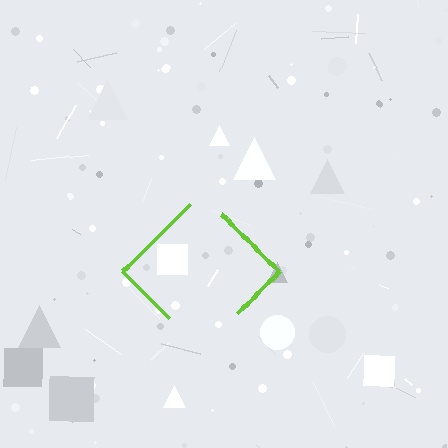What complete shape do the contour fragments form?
The contour fragments form a diamond.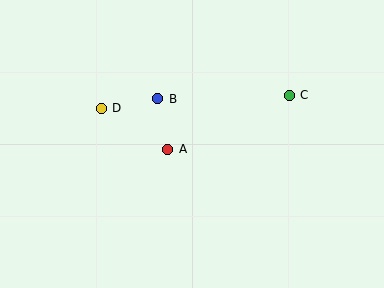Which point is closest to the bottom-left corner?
Point D is closest to the bottom-left corner.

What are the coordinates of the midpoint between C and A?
The midpoint between C and A is at (229, 122).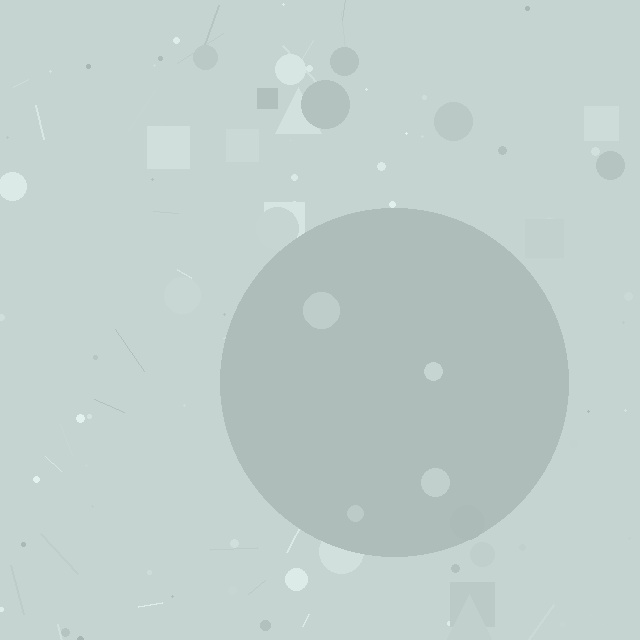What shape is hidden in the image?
A circle is hidden in the image.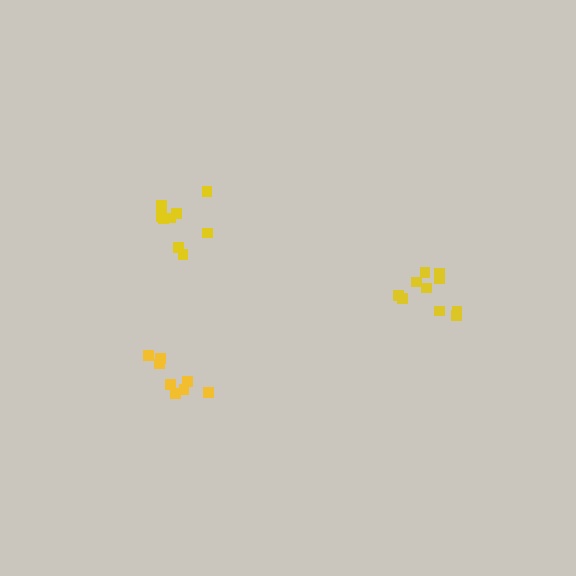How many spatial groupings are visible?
There are 3 spatial groupings.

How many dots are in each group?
Group 1: 9 dots, Group 2: 10 dots, Group 3: 8 dots (27 total).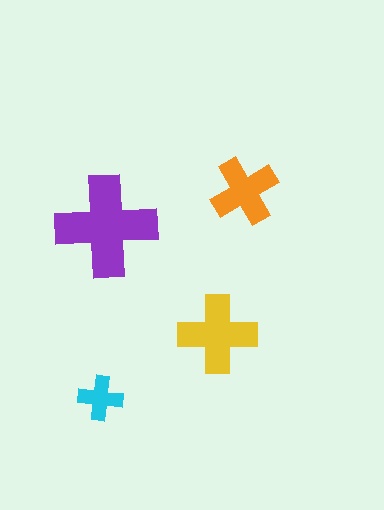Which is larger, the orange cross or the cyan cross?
The orange one.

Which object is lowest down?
The cyan cross is bottommost.